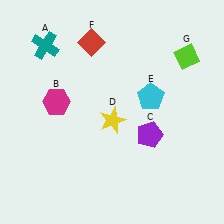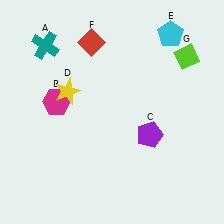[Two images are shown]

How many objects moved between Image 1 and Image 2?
2 objects moved between the two images.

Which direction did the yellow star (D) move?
The yellow star (D) moved left.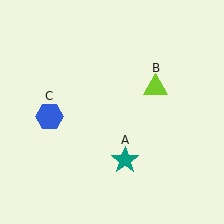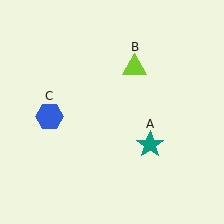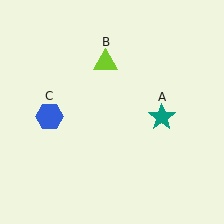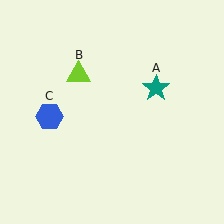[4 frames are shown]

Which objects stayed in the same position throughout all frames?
Blue hexagon (object C) remained stationary.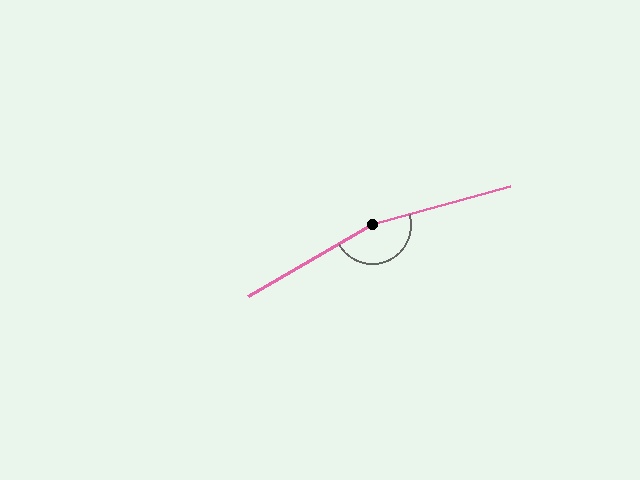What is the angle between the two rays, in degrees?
Approximately 165 degrees.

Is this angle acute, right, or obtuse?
It is obtuse.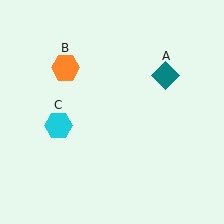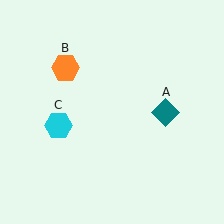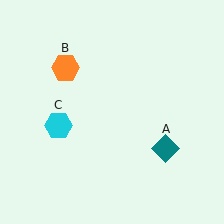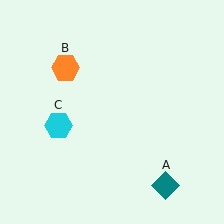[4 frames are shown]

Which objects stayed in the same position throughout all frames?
Orange hexagon (object B) and cyan hexagon (object C) remained stationary.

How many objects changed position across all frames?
1 object changed position: teal diamond (object A).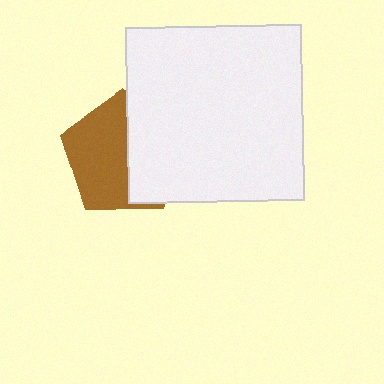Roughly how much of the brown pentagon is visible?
About half of it is visible (roughly 54%).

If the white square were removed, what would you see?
You would see the complete brown pentagon.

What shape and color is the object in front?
The object in front is a white square.